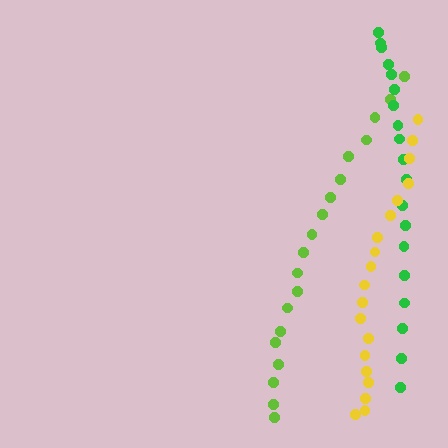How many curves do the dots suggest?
There are 3 distinct paths.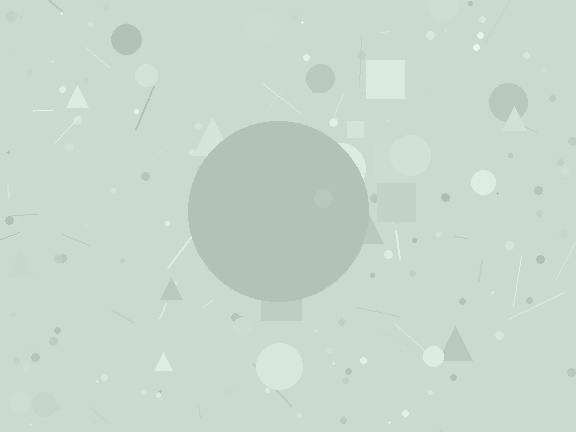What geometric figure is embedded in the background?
A circle is embedded in the background.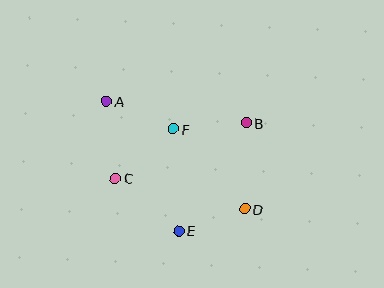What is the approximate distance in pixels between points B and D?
The distance between B and D is approximately 86 pixels.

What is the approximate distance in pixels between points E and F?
The distance between E and F is approximately 102 pixels.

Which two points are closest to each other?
Points D and E are closest to each other.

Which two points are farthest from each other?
Points A and D are farthest from each other.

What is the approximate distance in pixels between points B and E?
The distance between B and E is approximately 127 pixels.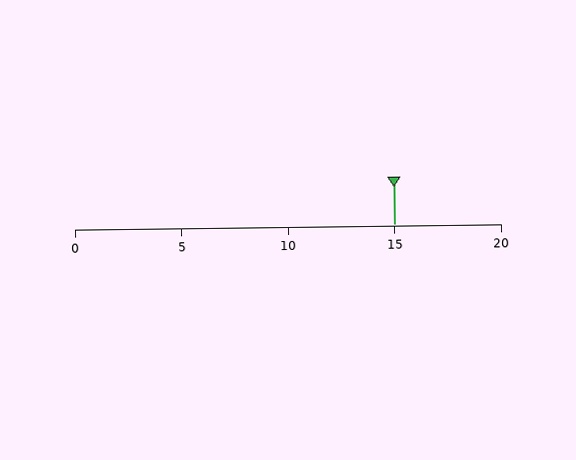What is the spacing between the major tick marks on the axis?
The major ticks are spaced 5 apart.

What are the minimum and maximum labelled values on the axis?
The axis runs from 0 to 20.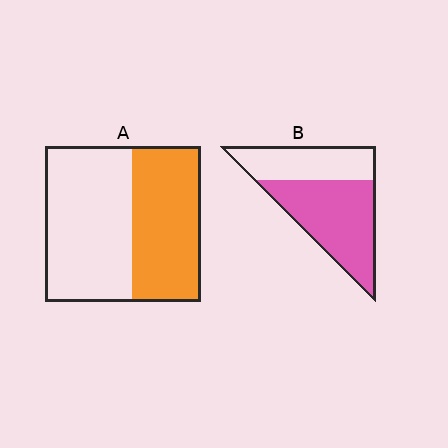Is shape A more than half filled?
No.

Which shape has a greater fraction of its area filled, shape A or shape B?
Shape B.